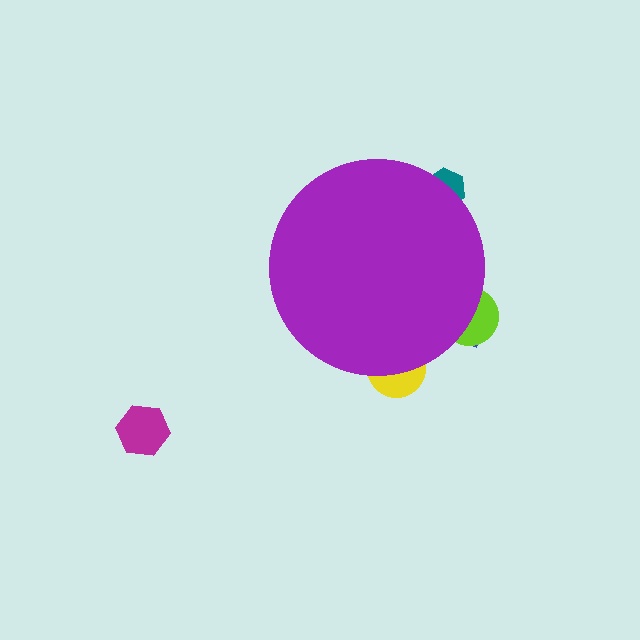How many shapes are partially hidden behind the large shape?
4 shapes are partially hidden.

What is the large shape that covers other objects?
A purple circle.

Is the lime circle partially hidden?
Yes, the lime circle is partially hidden behind the purple circle.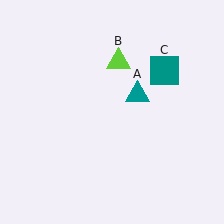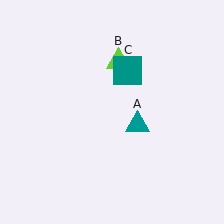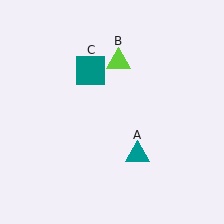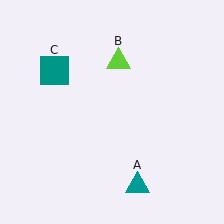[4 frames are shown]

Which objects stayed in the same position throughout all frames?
Lime triangle (object B) remained stationary.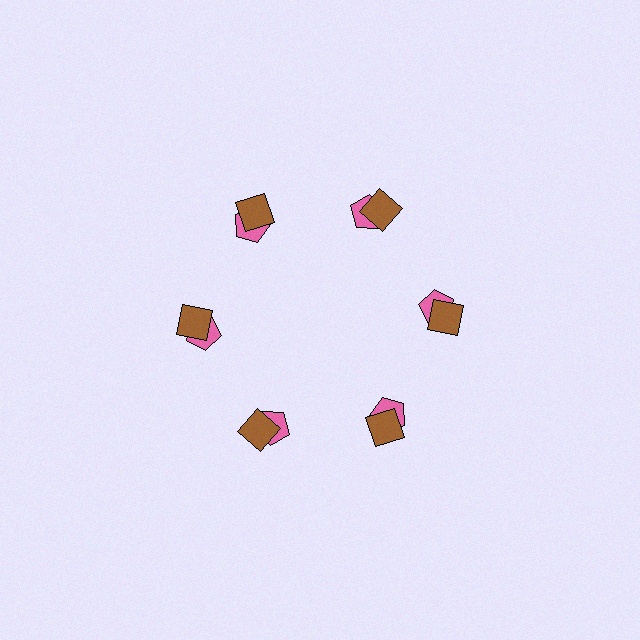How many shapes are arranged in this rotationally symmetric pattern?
There are 12 shapes, arranged in 6 groups of 2.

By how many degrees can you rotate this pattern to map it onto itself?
The pattern maps onto itself every 60 degrees of rotation.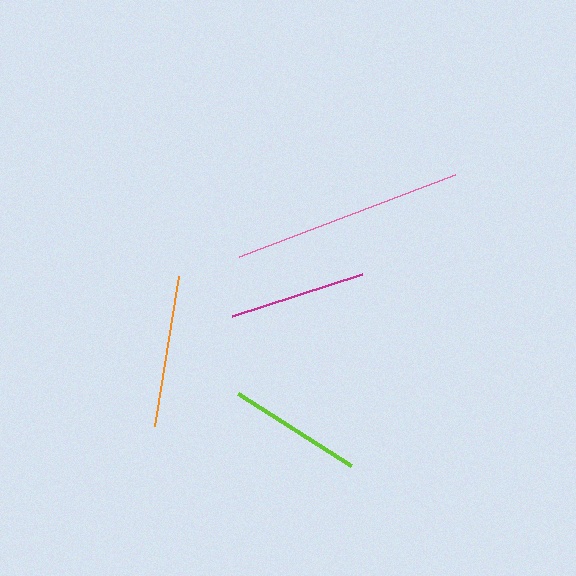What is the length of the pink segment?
The pink segment is approximately 231 pixels long.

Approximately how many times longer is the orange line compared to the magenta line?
The orange line is approximately 1.1 times the length of the magenta line.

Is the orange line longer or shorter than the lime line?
The orange line is longer than the lime line.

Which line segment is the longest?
The pink line is the longest at approximately 231 pixels.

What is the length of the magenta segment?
The magenta segment is approximately 137 pixels long.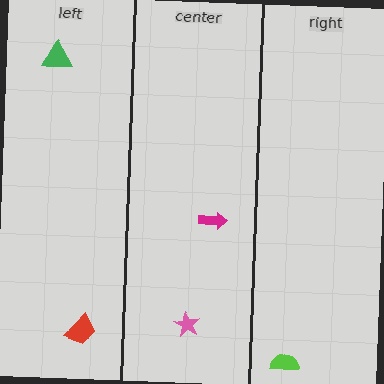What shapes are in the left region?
The red trapezoid, the green triangle.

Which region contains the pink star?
The center region.